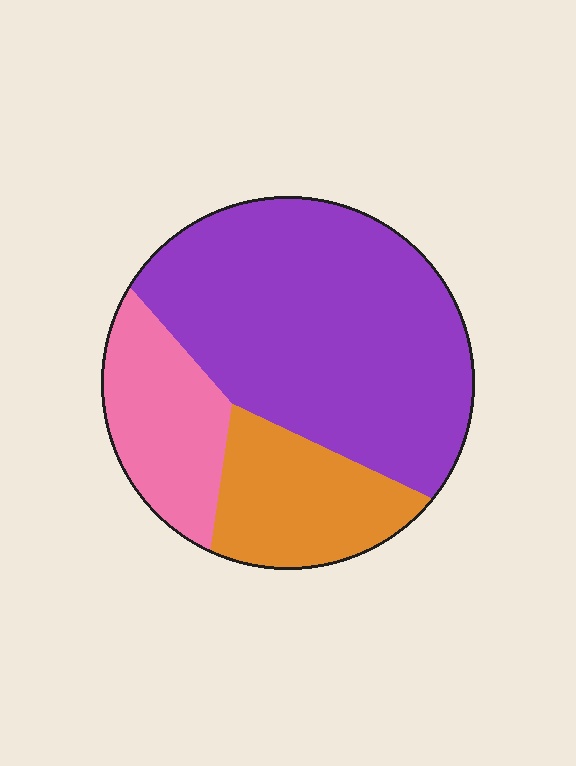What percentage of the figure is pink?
Pink takes up about one fifth (1/5) of the figure.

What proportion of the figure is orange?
Orange takes up about one fifth (1/5) of the figure.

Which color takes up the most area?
Purple, at roughly 60%.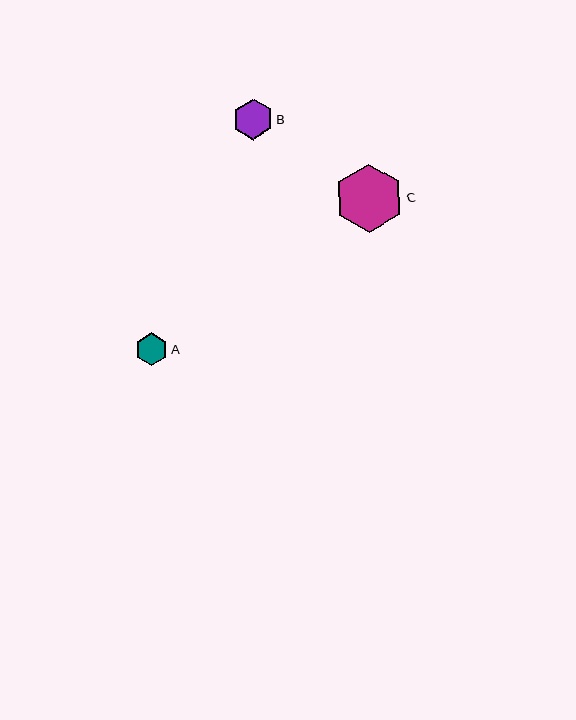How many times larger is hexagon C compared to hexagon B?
Hexagon C is approximately 1.7 times the size of hexagon B.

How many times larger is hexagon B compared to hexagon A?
Hexagon B is approximately 1.2 times the size of hexagon A.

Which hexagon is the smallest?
Hexagon A is the smallest with a size of approximately 32 pixels.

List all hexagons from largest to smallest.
From largest to smallest: C, B, A.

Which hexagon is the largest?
Hexagon C is the largest with a size of approximately 68 pixels.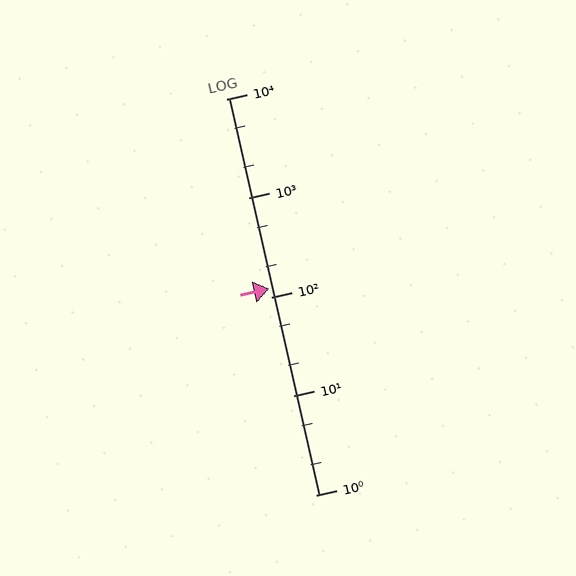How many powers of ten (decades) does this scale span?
The scale spans 4 decades, from 1 to 10000.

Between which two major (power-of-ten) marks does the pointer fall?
The pointer is between 100 and 1000.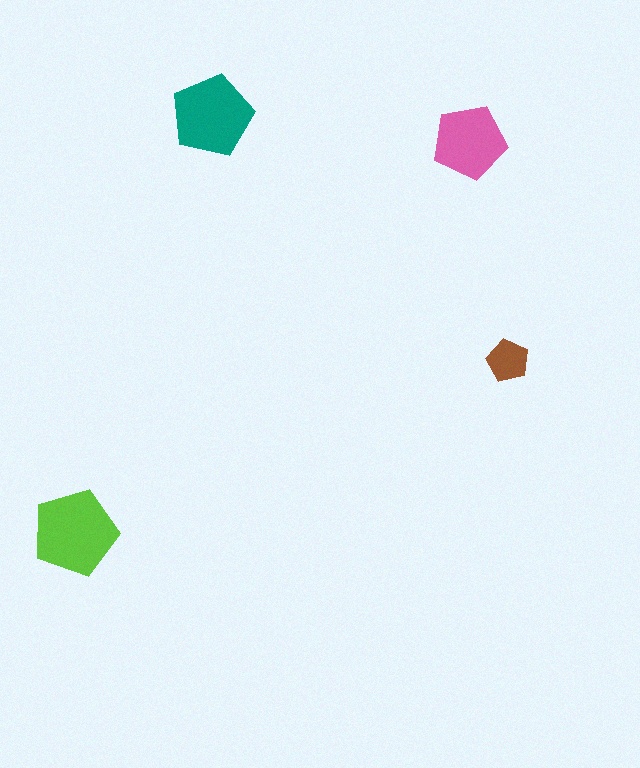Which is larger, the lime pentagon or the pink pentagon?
The lime one.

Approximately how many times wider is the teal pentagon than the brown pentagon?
About 2 times wider.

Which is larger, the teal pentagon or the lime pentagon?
The lime one.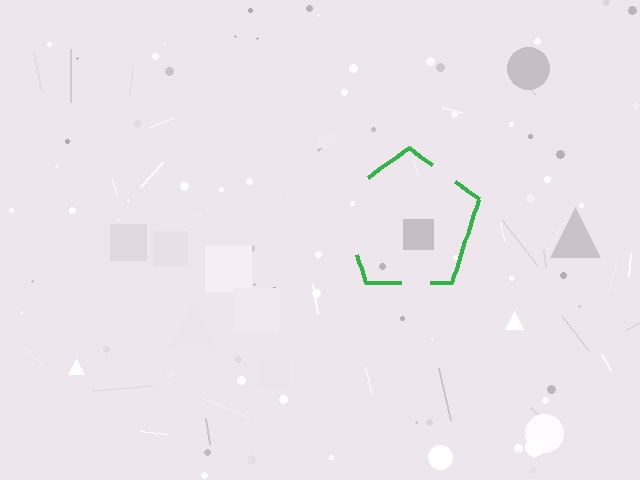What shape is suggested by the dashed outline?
The dashed outline suggests a pentagon.